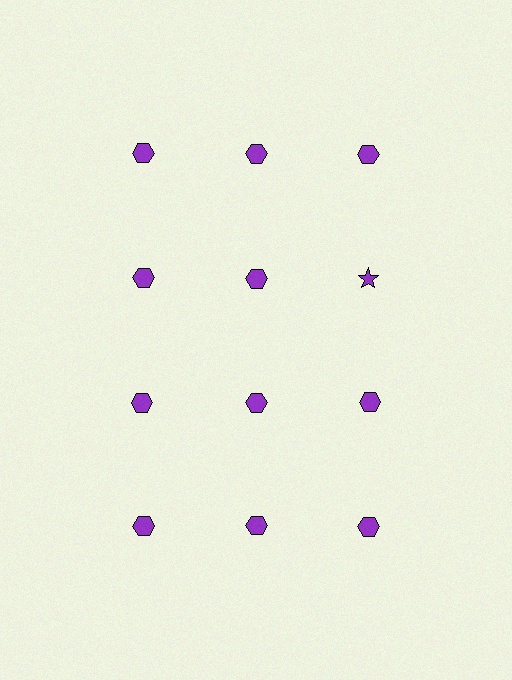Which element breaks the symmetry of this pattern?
The purple star in the second row, center column breaks the symmetry. All other shapes are purple hexagons.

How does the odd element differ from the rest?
It has a different shape: star instead of hexagon.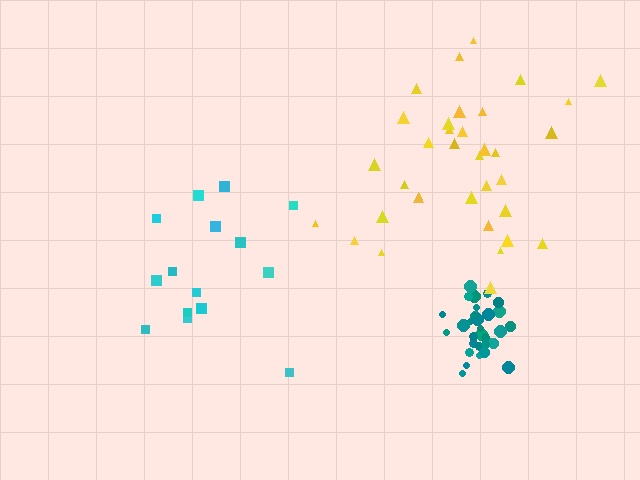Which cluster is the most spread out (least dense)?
Cyan.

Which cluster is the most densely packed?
Teal.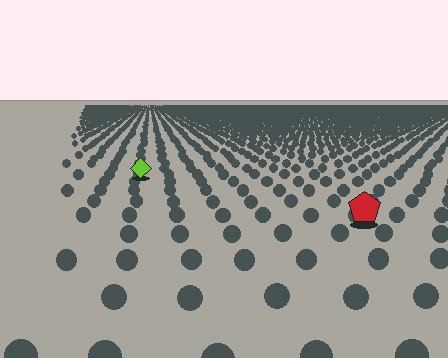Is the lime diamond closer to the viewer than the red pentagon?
No. The red pentagon is closer — you can tell from the texture gradient: the ground texture is coarser near it.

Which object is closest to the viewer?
The red pentagon is closest. The texture marks near it are larger and more spread out.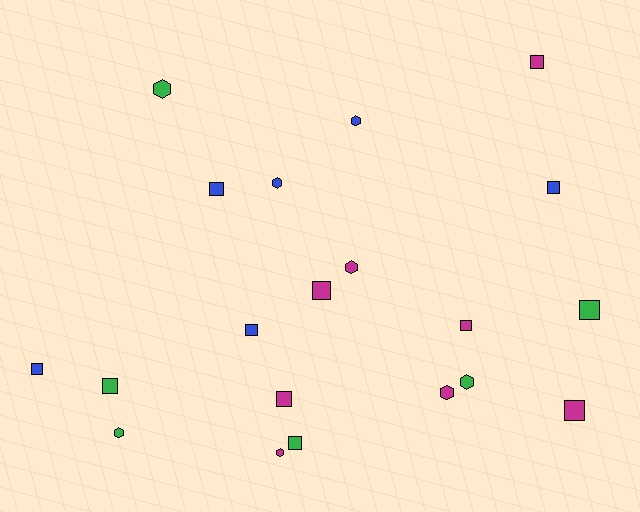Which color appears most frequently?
Magenta, with 8 objects.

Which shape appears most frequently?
Square, with 12 objects.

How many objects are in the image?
There are 20 objects.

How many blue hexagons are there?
There are 2 blue hexagons.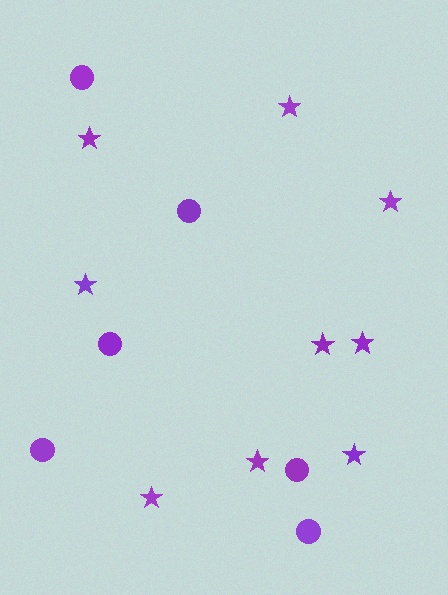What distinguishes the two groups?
There are 2 groups: one group of circles (6) and one group of stars (9).